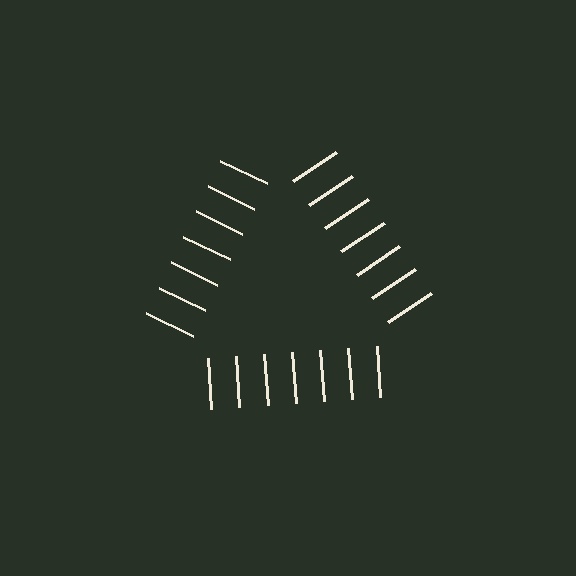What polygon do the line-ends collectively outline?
An illusory triangle — the line segments terminate on its edges but no continuous stroke is drawn.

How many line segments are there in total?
21 — 7 along each of the 3 edges.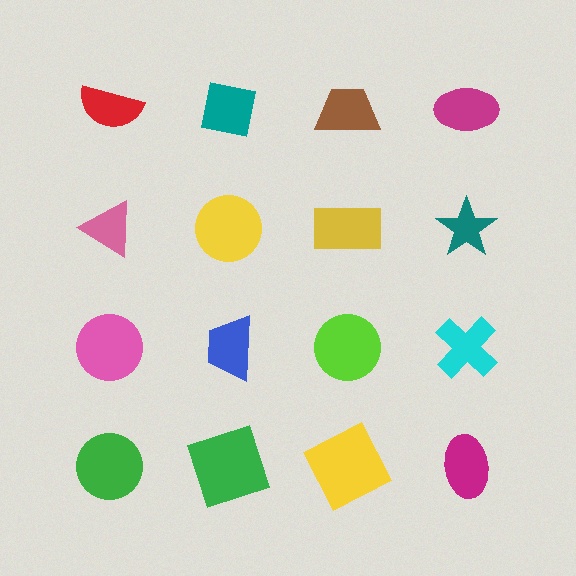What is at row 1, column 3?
A brown trapezoid.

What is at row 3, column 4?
A cyan cross.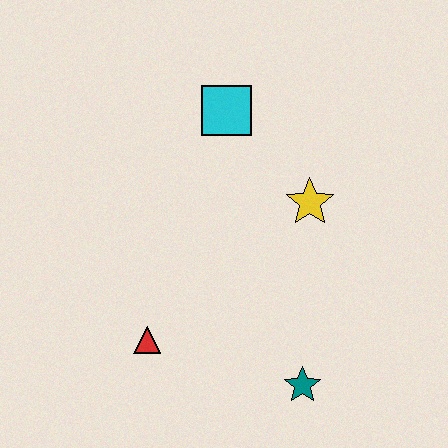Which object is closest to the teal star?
The red triangle is closest to the teal star.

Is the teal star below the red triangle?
Yes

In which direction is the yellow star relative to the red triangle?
The yellow star is to the right of the red triangle.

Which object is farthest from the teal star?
The cyan square is farthest from the teal star.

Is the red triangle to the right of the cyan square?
No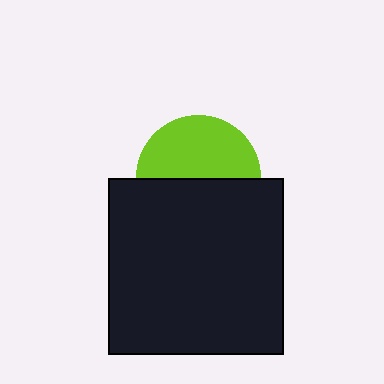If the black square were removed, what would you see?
You would see the complete lime circle.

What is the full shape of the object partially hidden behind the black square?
The partially hidden object is a lime circle.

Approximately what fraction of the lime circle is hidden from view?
Roughly 50% of the lime circle is hidden behind the black square.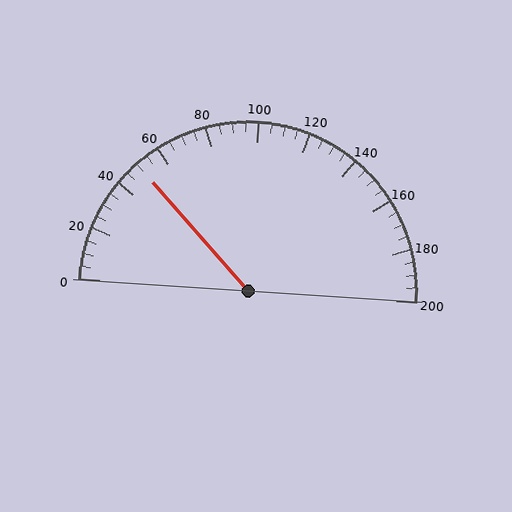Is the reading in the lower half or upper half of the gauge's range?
The reading is in the lower half of the range (0 to 200).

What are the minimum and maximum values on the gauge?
The gauge ranges from 0 to 200.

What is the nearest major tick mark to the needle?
The nearest major tick mark is 40.